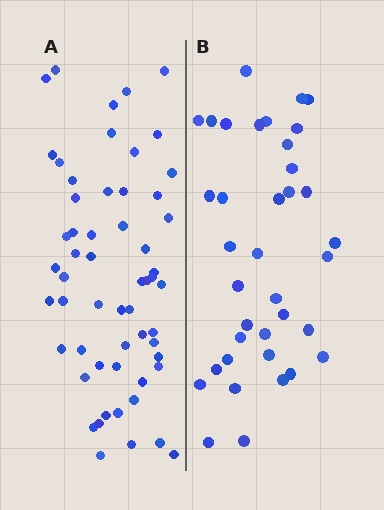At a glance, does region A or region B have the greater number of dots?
Region A (the left region) has more dots.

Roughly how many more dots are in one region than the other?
Region A has approximately 20 more dots than region B.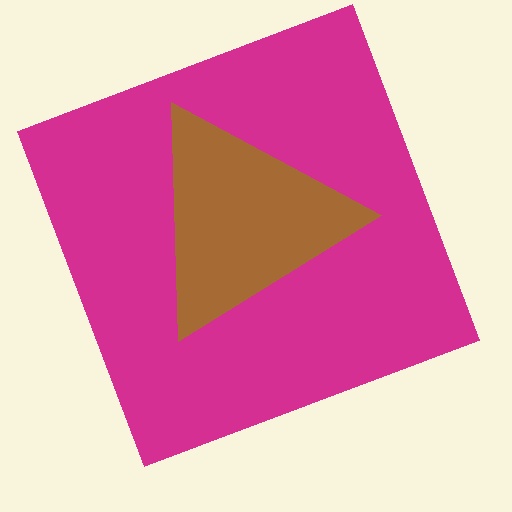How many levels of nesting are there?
2.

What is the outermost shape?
The magenta square.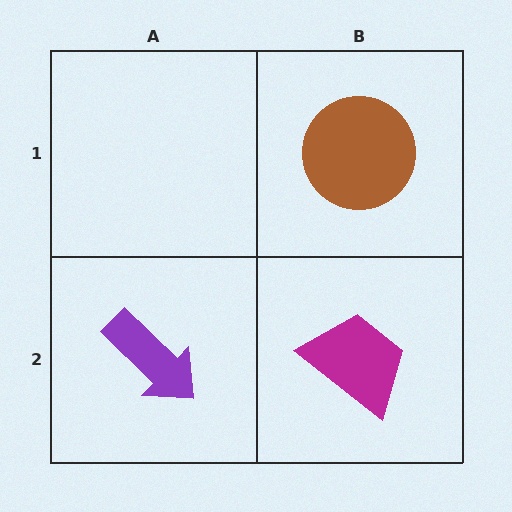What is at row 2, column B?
A magenta trapezoid.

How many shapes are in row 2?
2 shapes.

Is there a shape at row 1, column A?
No, that cell is empty.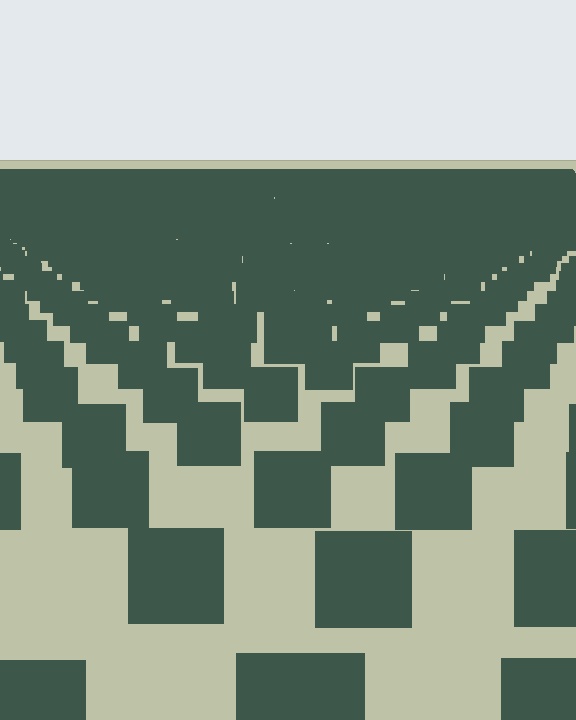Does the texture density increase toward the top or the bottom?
Density increases toward the top.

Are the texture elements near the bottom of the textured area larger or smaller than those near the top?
Larger. Near the bottom, elements are closer to the viewer and appear at a bigger on-screen size.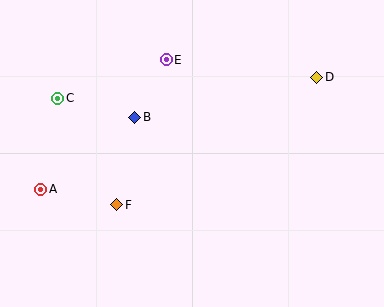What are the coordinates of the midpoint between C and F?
The midpoint between C and F is at (87, 152).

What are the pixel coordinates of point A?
Point A is at (41, 189).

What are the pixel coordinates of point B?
Point B is at (135, 117).